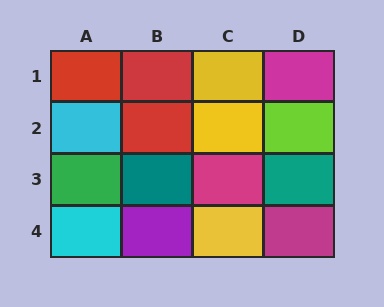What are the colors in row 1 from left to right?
Red, red, yellow, magenta.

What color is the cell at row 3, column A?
Green.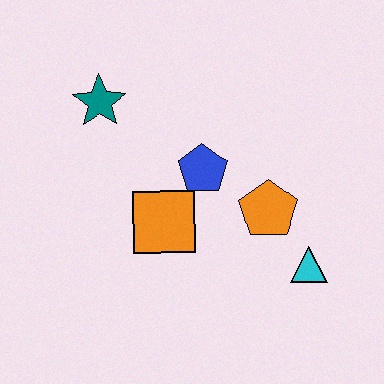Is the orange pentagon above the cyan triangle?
Yes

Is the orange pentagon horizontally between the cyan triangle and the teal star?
Yes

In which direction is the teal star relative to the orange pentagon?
The teal star is to the left of the orange pentagon.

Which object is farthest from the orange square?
The cyan triangle is farthest from the orange square.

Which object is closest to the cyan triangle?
The orange pentagon is closest to the cyan triangle.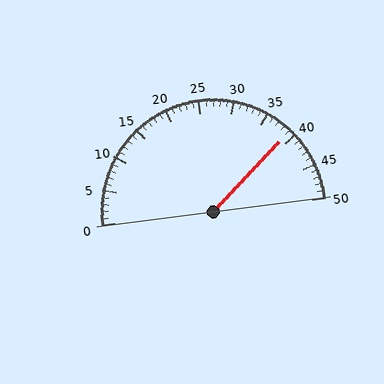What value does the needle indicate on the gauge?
The needle indicates approximately 39.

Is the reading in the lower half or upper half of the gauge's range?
The reading is in the upper half of the range (0 to 50).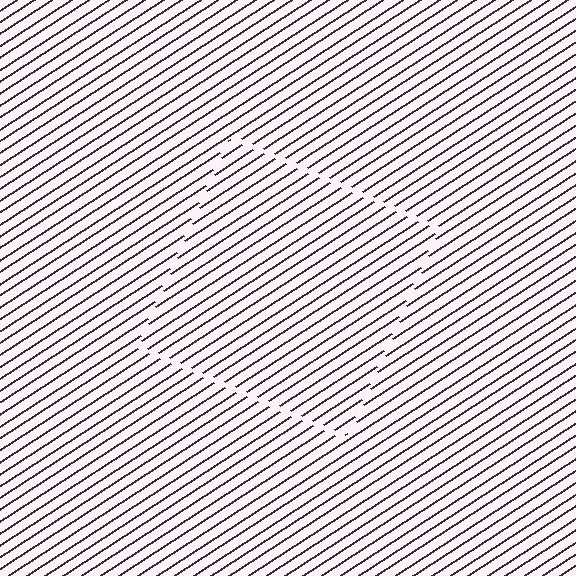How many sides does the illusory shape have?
4 sides — the line-ends trace a square.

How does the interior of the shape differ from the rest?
The interior of the shape contains the same grating, shifted by half a period — the contour is defined by the phase discontinuity where line-ends from the inner and outer gratings abut.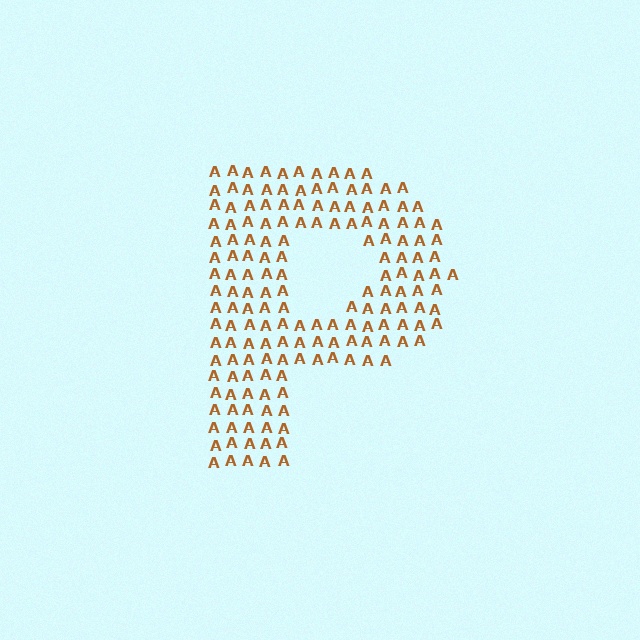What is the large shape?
The large shape is the letter P.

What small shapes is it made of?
It is made of small letter A's.